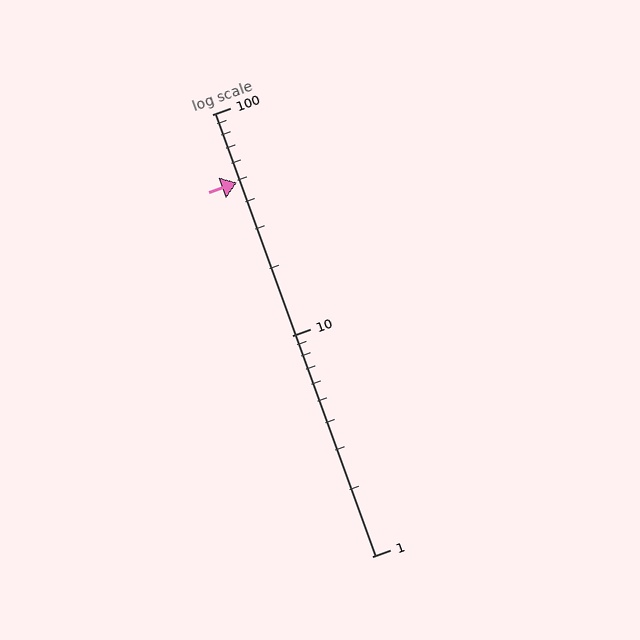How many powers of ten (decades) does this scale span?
The scale spans 2 decades, from 1 to 100.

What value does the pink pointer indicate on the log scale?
The pointer indicates approximately 49.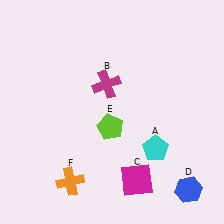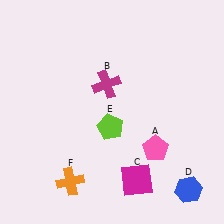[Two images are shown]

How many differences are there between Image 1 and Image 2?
There is 1 difference between the two images.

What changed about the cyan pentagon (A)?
In Image 1, A is cyan. In Image 2, it changed to pink.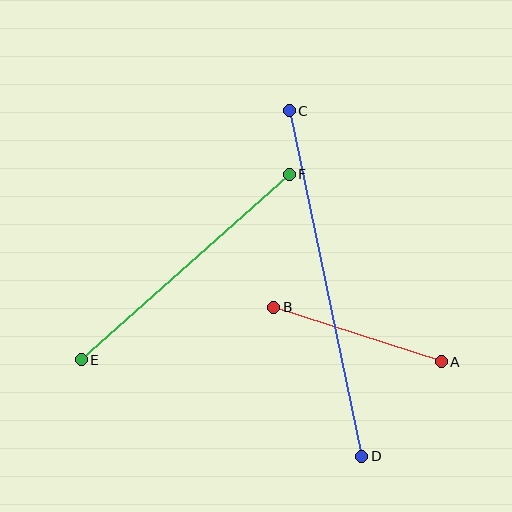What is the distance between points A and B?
The distance is approximately 176 pixels.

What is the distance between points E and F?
The distance is approximately 279 pixels.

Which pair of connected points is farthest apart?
Points C and D are farthest apart.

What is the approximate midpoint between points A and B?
The midpoint is at approximately (358, 335) pixels.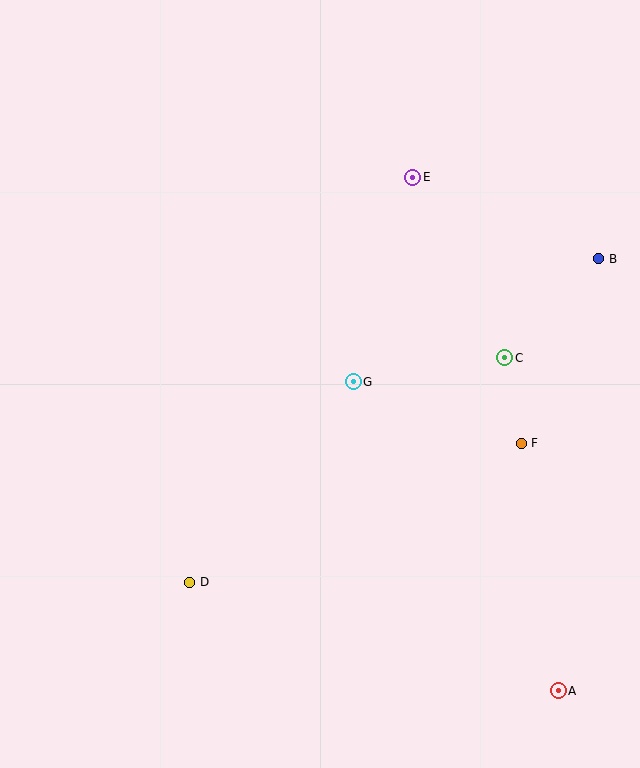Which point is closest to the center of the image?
Point G at (353, 382) is closest to the center.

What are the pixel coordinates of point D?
Point D is at (190, 582).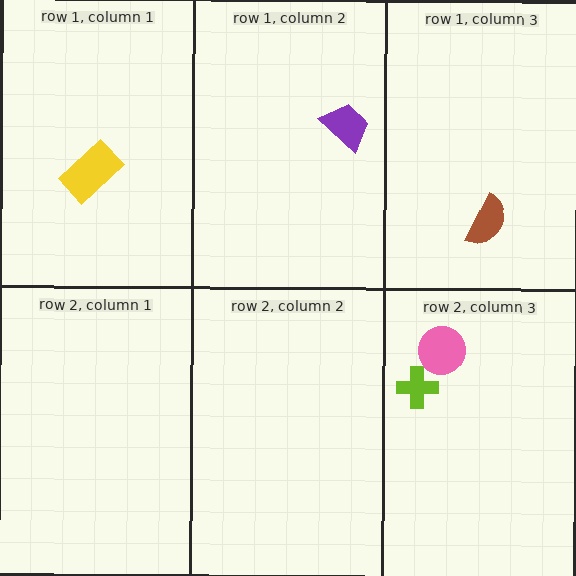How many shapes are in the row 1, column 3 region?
1.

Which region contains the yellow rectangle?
The row 1, column 1 region.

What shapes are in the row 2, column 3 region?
The lime cross, the pink circle.